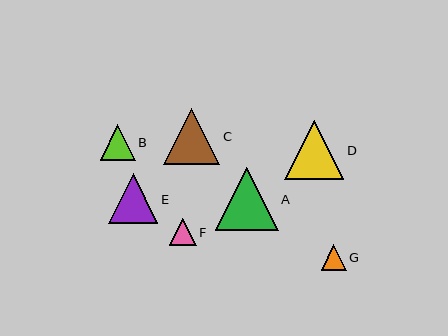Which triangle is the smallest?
Triangle G is the smallest with a size of approximately 25 pixels.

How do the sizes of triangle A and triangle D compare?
Triangle A and triangle D are approximately the same size.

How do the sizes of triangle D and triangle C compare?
Triangle D and triangle C are approximately the same size.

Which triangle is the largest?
Triangle A is the largest with a size of approximately 63 pixels.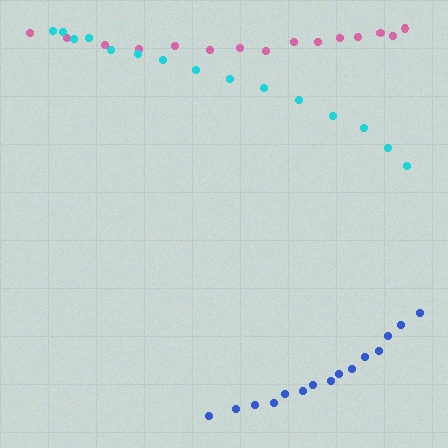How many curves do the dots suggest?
There are 3 distinct paths.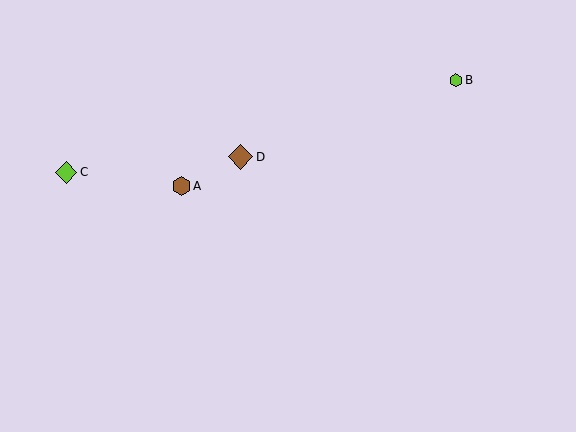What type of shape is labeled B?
Shape B is a lime hexagon.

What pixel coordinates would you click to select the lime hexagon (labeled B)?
Click at (456, 80) to select the lime hexagon B.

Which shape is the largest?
The brown diamond (labeled D) is the largest.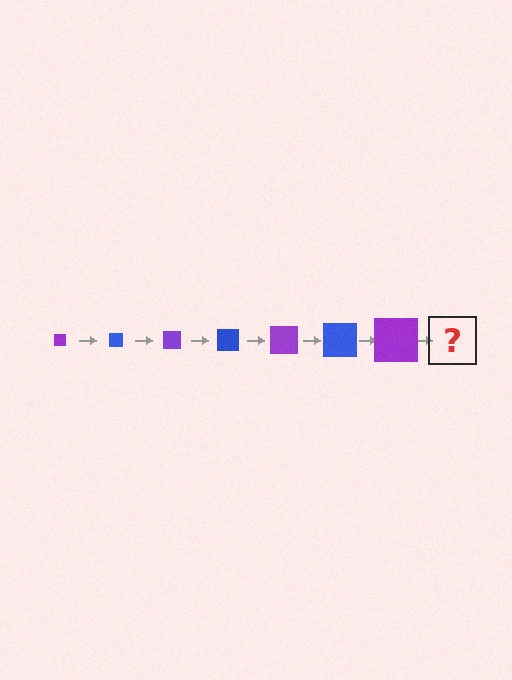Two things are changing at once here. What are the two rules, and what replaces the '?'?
The two rules are that the square grows larger each step and the color cycles through purple and blue. The '?' should be a blue square, larger than the previous one.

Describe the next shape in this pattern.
It should be a blue square, larger than the previous one.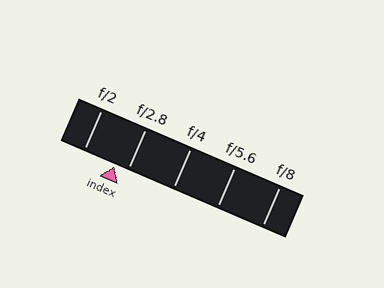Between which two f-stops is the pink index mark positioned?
The index mark is between f/2 and f/2.8.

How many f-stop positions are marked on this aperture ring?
There are 5 f-stop positions marked.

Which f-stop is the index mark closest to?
The index mark is closest to f/2.8.